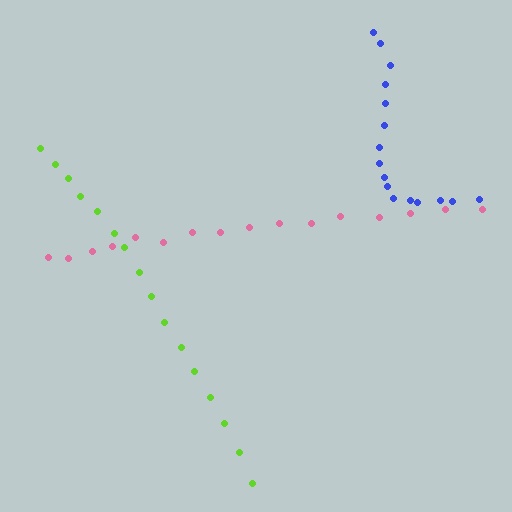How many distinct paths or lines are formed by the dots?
There are 3 distinct paths.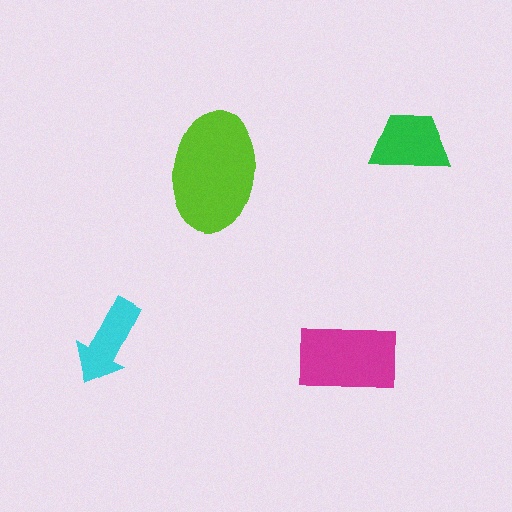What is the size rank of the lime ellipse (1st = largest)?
1st.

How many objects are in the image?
There are 4 objects in the image.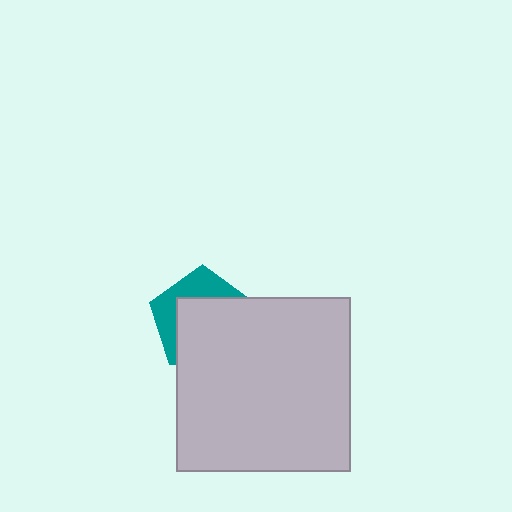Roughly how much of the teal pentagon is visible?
A small part of it is visible (roughly 36%).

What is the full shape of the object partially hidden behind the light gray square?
The partially hidden object is a teal pentagon.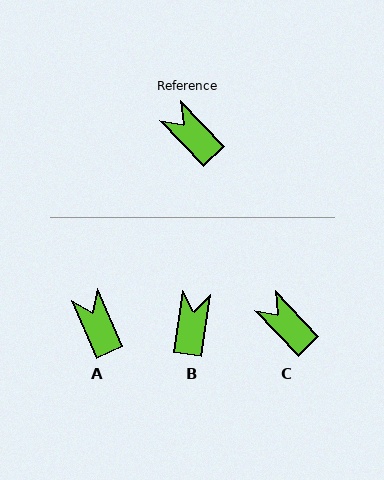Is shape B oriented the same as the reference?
No, it is off by about 52 degrees.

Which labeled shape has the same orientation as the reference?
C.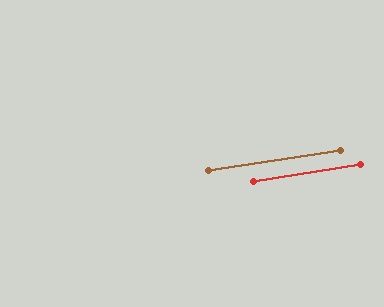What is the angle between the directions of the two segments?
Approximately 0 degrees.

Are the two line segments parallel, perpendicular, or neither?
Parallel — their directions differ by only 0.4°.